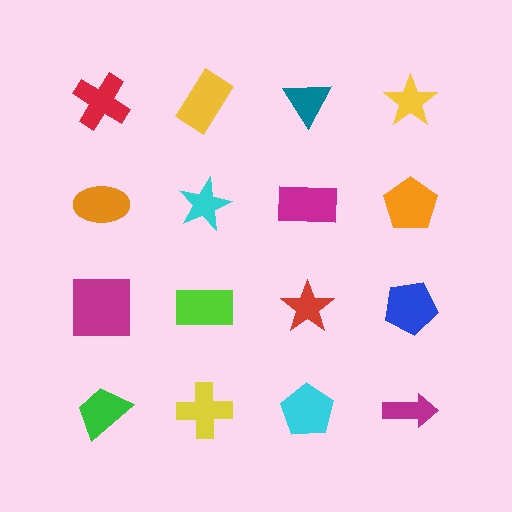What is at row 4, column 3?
A cyan pentagon.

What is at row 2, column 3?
A magenta rectangle.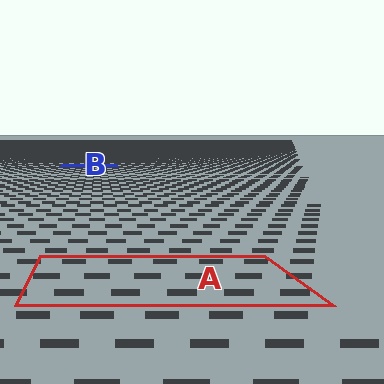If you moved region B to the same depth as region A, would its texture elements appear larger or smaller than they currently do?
They would appear larger. At a closer depth, the same texture elements are projected at a bigger on-screen size.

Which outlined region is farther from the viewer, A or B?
Region B is farther from the viewer — the texture elements inside it appear smaller and more densely packed.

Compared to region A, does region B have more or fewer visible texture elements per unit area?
Region B has more texture elements per unit area — they are packed more densely because it is farther away.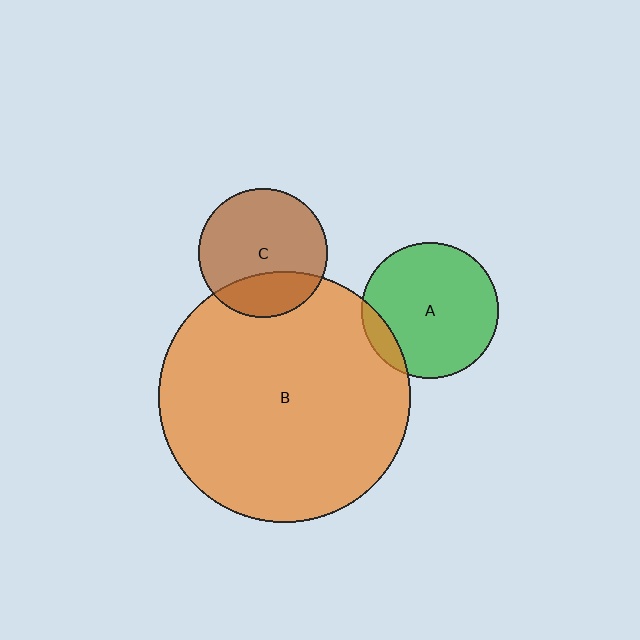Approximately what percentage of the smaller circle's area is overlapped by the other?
Approximately 25%.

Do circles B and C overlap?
Yes.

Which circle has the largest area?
Circle B (orange).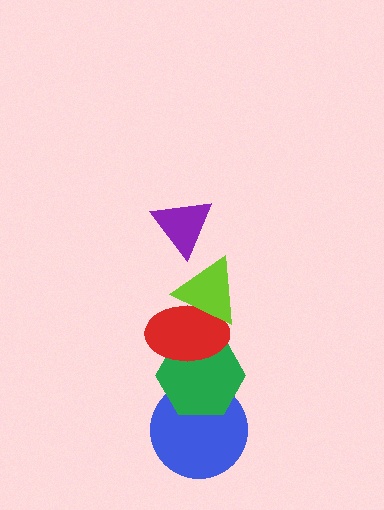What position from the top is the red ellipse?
The red ellipse is 3rd from the top.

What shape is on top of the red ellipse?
The lime triangle is on top of the red ellipse.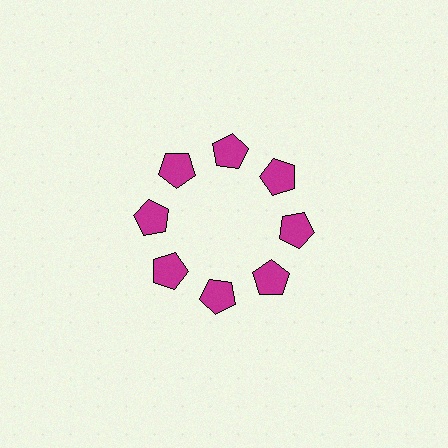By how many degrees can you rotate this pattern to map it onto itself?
The pattern maps onto itself every 45 degrees of rotation.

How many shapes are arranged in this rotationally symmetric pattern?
There are 8 shapes, arranged in 8 groups of 1.